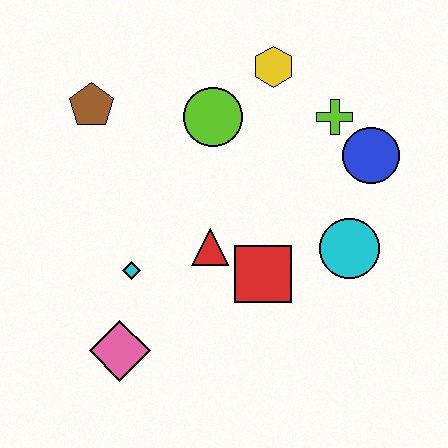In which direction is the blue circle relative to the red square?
The blue circle is above the red square.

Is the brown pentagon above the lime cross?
Yes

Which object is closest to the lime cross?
The blue circle is closest to the lime cross.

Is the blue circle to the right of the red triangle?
Yes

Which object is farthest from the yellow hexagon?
The pink diamond is farthest from the yellow hexagon.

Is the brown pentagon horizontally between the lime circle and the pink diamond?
No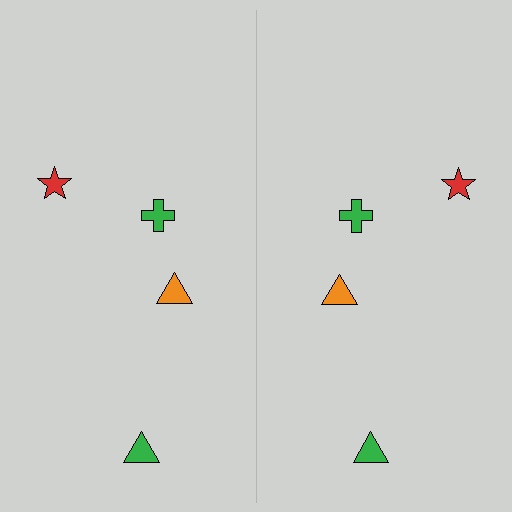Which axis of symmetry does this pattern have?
The pattern has a vertical axis of symmetry running through the center of the image.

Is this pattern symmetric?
Yes, this pattern has bilateral (reflection) symmetry.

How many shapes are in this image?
There are 8 shapes in this image.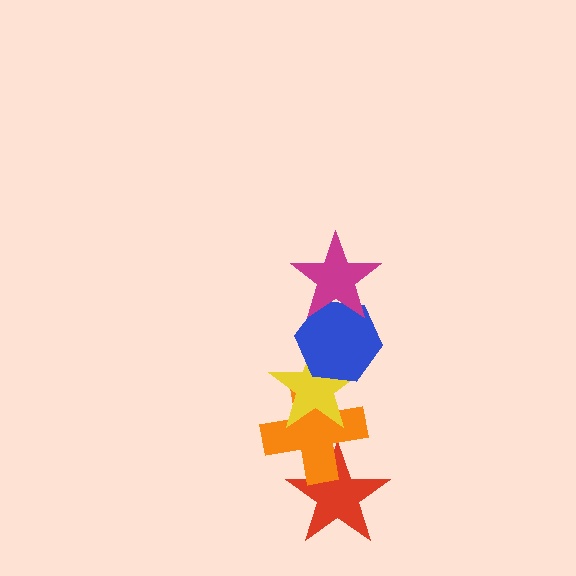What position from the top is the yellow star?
The yellow star is 3rd from the top.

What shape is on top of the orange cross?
The yellow star is on top of the orange cross.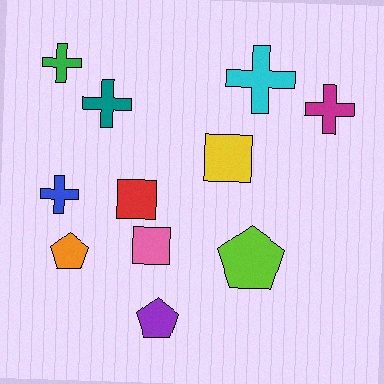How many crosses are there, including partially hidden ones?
There are 5 crosses.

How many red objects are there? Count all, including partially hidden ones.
There is 1 red object.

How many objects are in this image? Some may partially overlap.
There are 11 objects.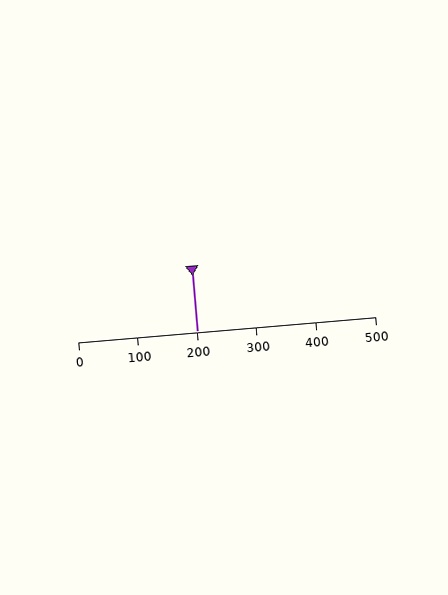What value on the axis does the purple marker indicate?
The marker indicates approximately 200.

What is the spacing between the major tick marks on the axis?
The major ticks are spaced 100 apart.